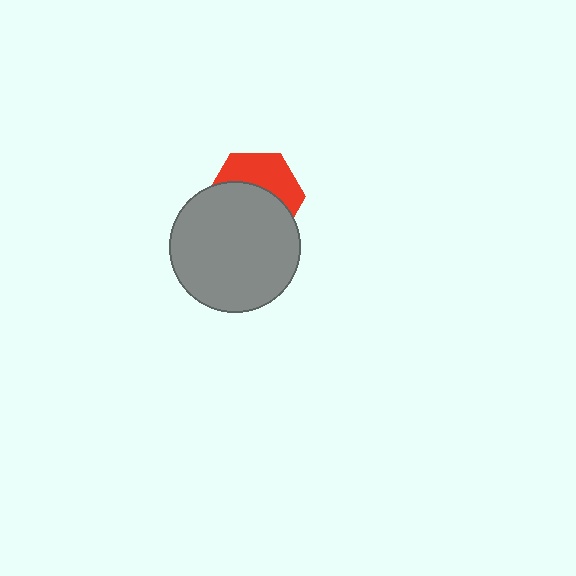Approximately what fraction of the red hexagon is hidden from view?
Roughly 59% of the red hexagon is hidden behind the gray circle.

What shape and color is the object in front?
The object in front is a gray circle.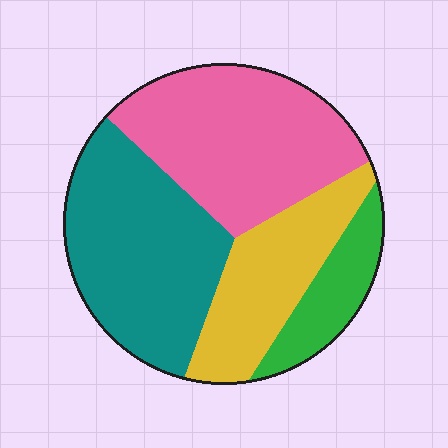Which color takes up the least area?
Green, at roughly 10%.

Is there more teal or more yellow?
Teal.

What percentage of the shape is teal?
Teal takes up between a third and a half of the shape.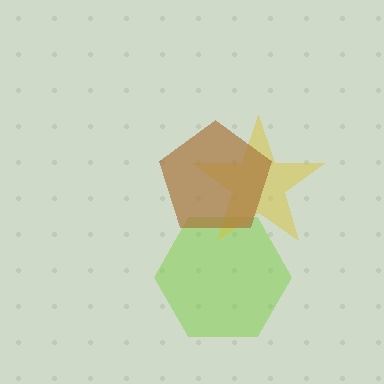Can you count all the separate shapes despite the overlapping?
Yes, there are 3 separate shapes.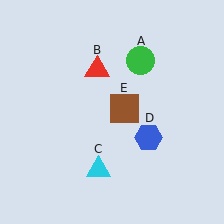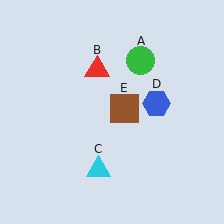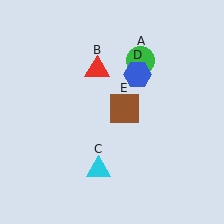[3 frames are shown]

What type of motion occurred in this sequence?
The blue hexagon (object D) rotated counterclockwise around the center of the scene.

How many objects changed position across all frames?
1 object changed position: blue hexagon (object D).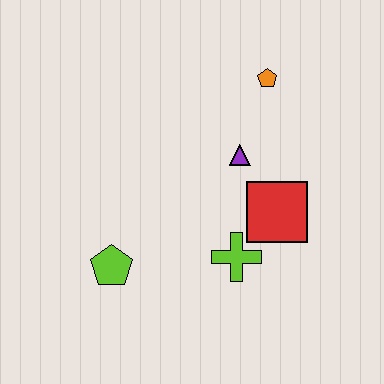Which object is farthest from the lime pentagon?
The orange pentagon is farthest from the lime pentagon.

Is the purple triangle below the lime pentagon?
No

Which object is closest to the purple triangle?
The red square is closest to the purple triangle.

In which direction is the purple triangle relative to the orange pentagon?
The purple triangle is below the orange pentagon.